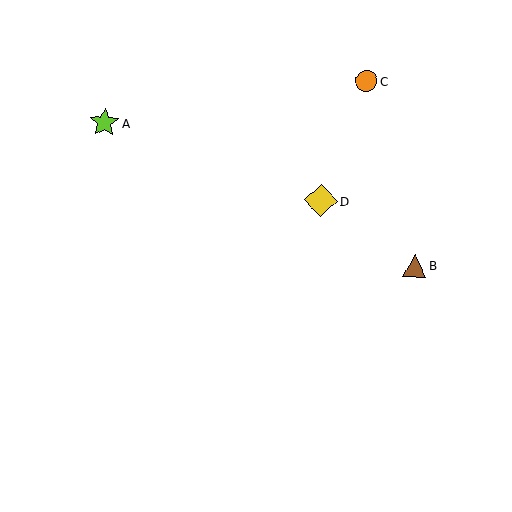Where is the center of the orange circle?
The center of the orange circle is at (367, 81).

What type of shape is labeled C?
Shape C is an orange circle.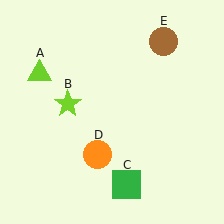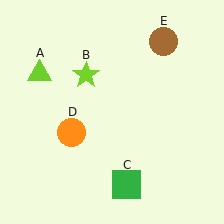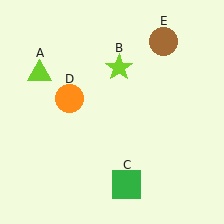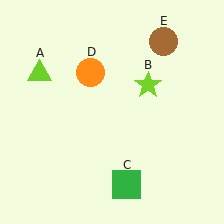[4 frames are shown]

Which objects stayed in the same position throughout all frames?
Lime triangle (object A) and green square (object C) and brown circle (object E) remained stationary.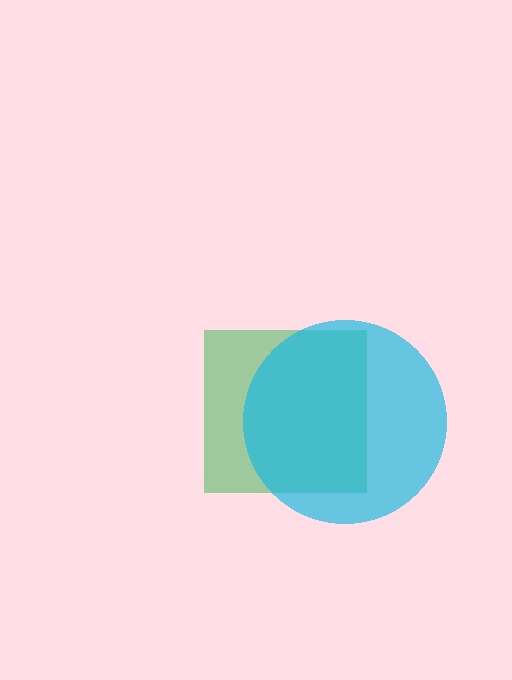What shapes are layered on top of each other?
The layered shapes are: a green square, a cyan circle.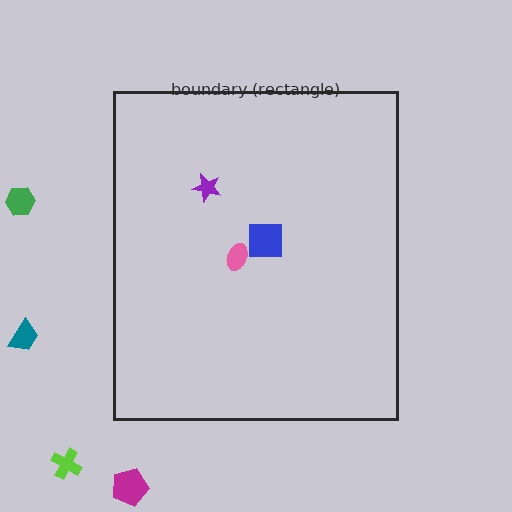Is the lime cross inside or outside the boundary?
Outside.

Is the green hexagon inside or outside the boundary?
Outside.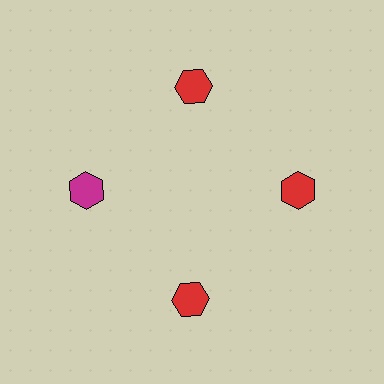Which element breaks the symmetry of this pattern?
The magenta hexagon at roughly the 9 o'clock position breaks the symmetry. All other shapes are red hexagons.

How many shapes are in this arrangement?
There are 4 shapes arranged in a ring pattern.